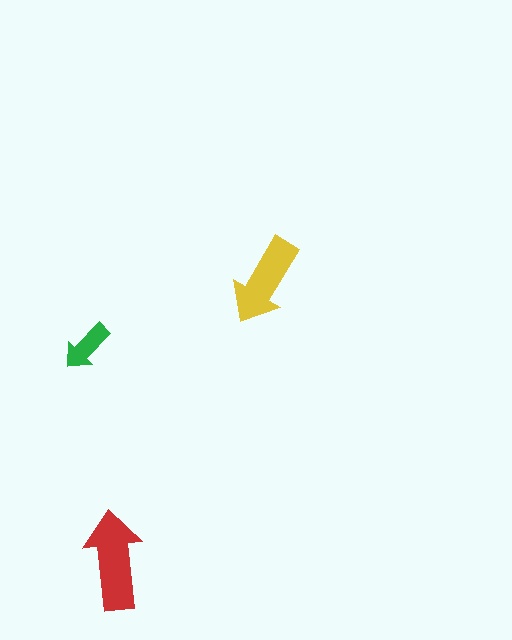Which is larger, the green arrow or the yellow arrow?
The yellow one.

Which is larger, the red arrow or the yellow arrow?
The red one.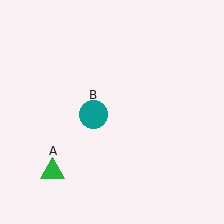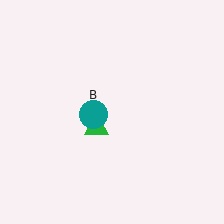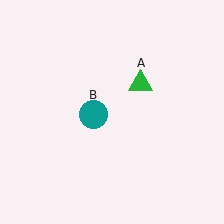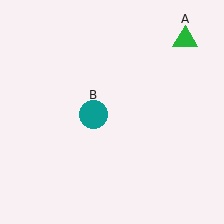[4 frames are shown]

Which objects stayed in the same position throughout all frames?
Teal circle (object B) remained stationary.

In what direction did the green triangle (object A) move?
The green triangle (object A) moved up and to the right.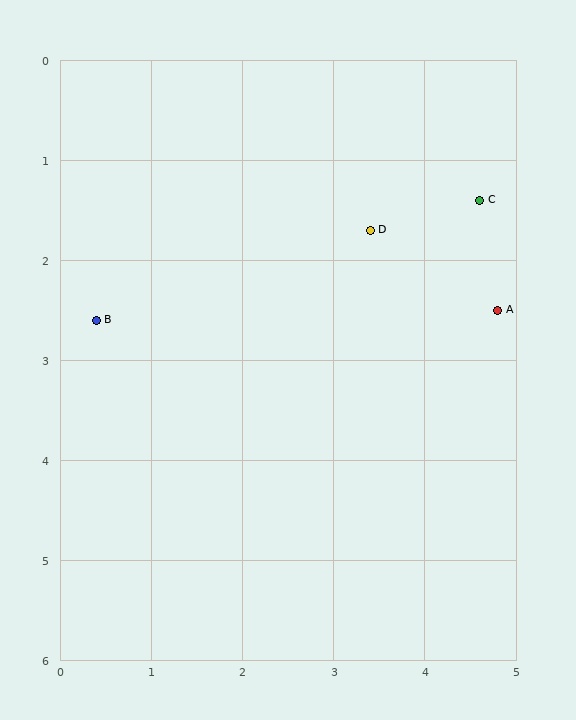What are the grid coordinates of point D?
Point D is at approximately (3.4, 1.7).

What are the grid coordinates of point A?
Point A is at approximately (4.8, 2.5).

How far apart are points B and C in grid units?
Points B and C are about 4.4 grid units apart.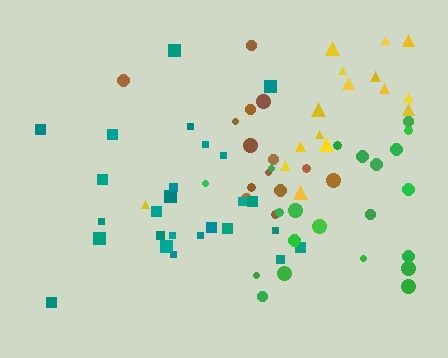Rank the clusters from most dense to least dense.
brown, teal, green, yellow.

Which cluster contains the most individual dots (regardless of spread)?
Teal (26).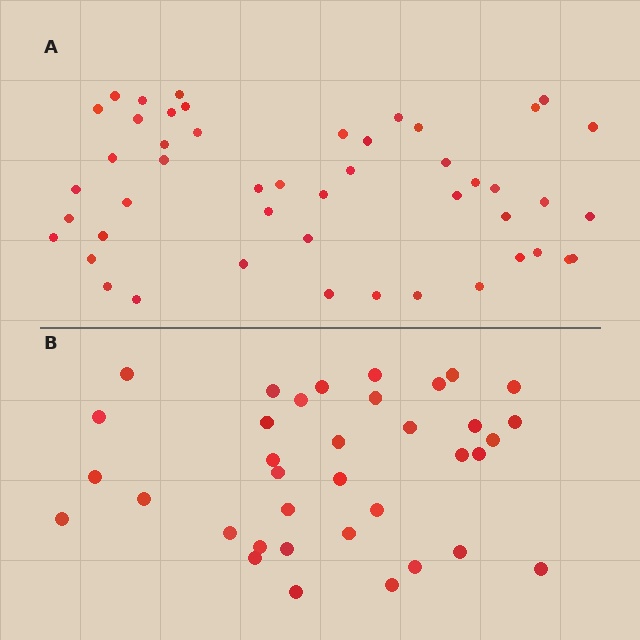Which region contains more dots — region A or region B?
Region A (the top region) has more dots.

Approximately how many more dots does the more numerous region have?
Region A has roughly 12 or so more dots than region B.